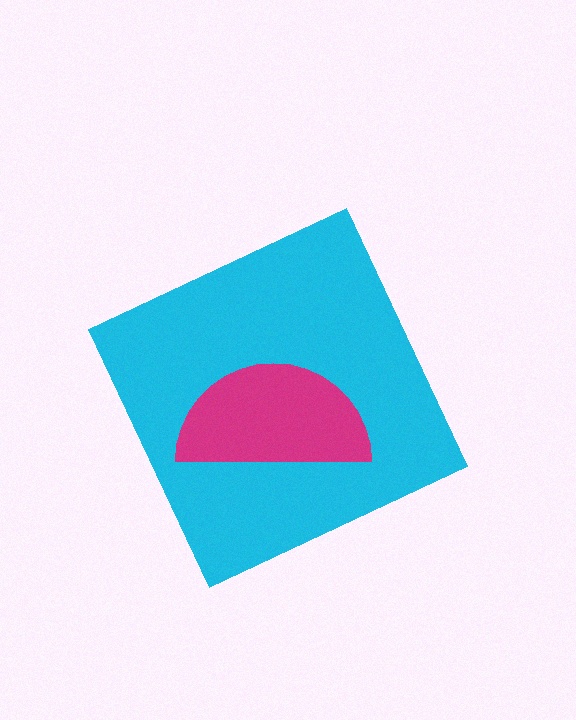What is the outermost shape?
The cyan diamond.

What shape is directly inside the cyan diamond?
The magenta semicircle.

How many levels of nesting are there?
2.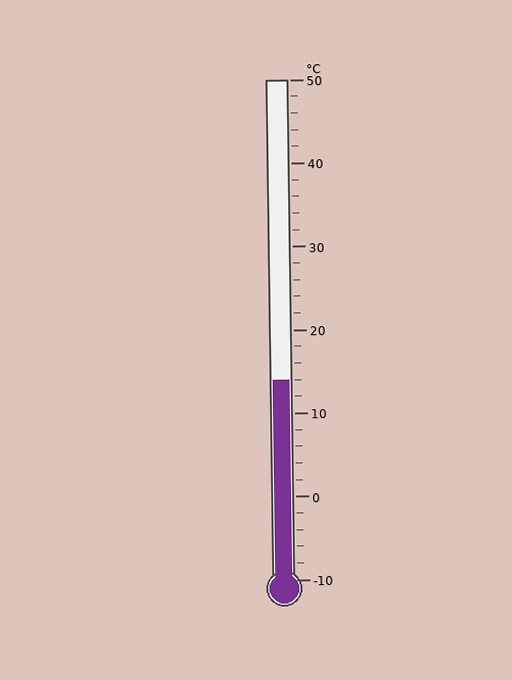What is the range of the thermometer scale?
The thermometer scale ranges from -10°C to 50°C.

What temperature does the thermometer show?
The thermometer shows approximately 14°C.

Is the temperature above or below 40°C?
The temperature is below 40°C.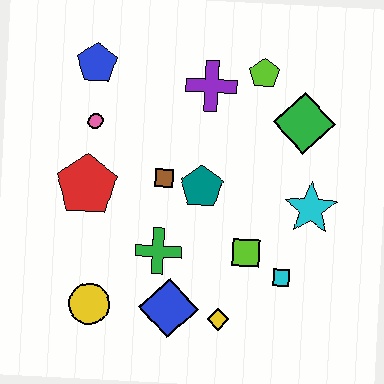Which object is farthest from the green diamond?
The yellow circle is farthest from the green diamond.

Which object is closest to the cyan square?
The lime square is closest to the cyan square.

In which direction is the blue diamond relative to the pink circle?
The blue diamond is below the pink circle.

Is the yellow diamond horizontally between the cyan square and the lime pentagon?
No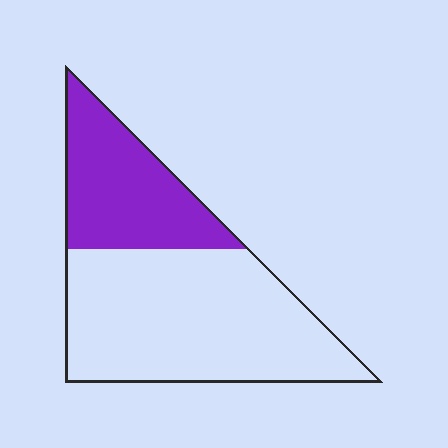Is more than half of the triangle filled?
No.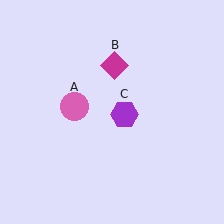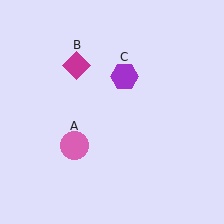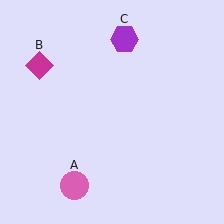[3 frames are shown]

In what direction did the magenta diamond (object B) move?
The magenta diamond (object B) moved left.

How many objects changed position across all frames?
3 objects changed position: pink circle (object A), magenta diamond (object B), purple hexagon (object C).